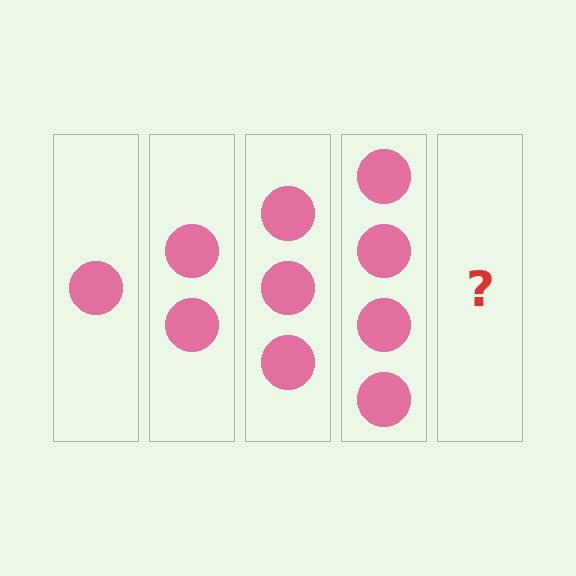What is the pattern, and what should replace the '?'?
The pattern is that each step adds one more circle. The '?' should be 5 circles.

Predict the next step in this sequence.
The next step is 5 circles.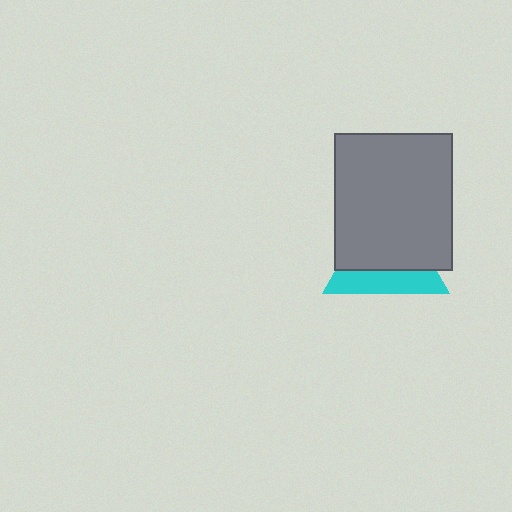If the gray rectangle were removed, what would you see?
You would see the complete cyan triangle.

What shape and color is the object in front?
The object in front is a gray rectangle.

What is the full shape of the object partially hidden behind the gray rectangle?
The partially hidden object is a cyan triangle.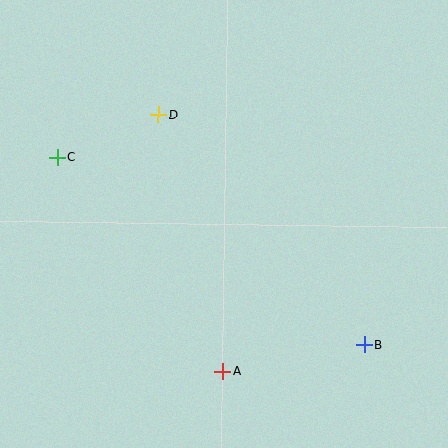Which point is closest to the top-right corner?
Point D is closest to the top-right corner.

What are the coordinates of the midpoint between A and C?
The midpoint between A and C is at (140, 264).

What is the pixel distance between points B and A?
The distance between B and A is 144 pixels.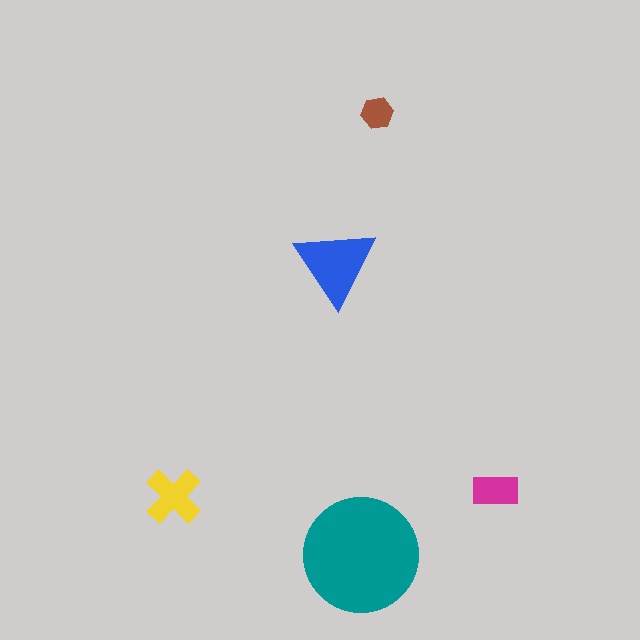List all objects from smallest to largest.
The brown hexagon, the magenta rectangle, the yellow cross, the blue triangle, the teal circle.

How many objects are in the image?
There are 5 objects in the image.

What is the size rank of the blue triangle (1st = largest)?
2nd.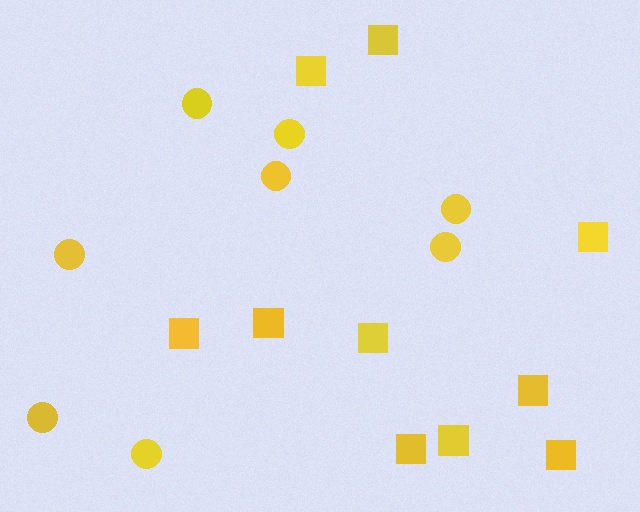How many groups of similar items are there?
There are 2 groups: one group of circles (8) and one group of squares (10).